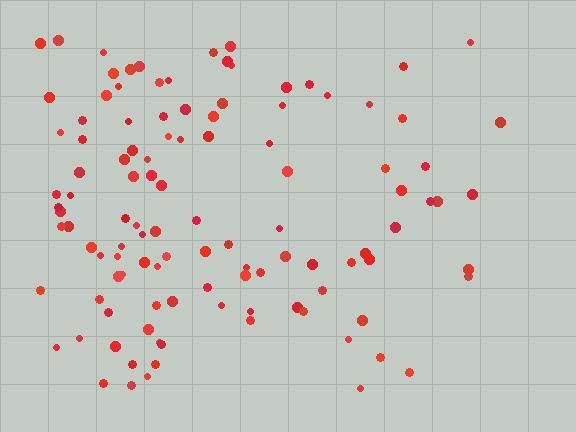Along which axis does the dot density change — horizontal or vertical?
Horizontal.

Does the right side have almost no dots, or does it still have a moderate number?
Still a moderate number, just noticeably fewer than the left.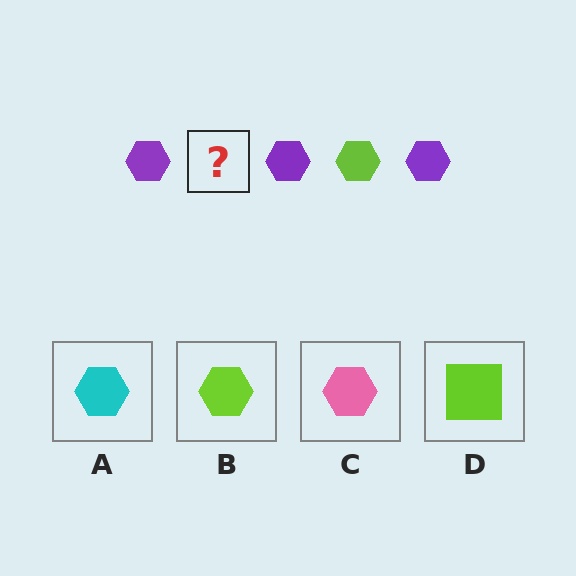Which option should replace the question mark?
Option B.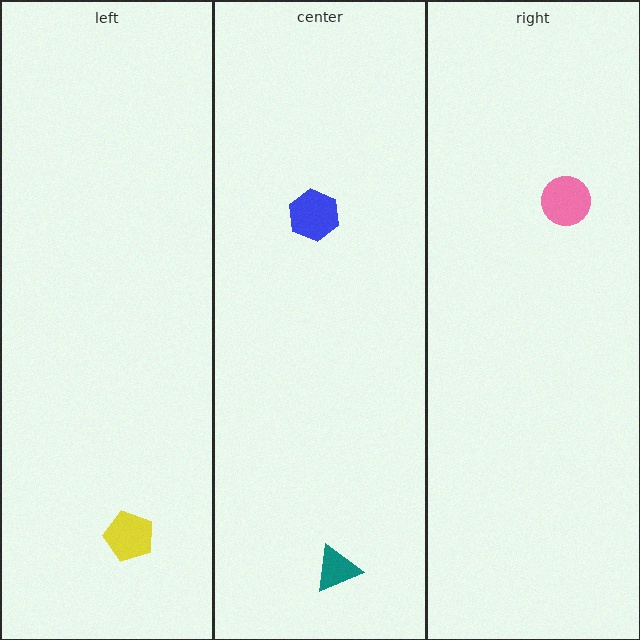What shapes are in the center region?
The blue hexagon, the teal triangle.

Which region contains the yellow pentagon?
The left region.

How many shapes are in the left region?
1.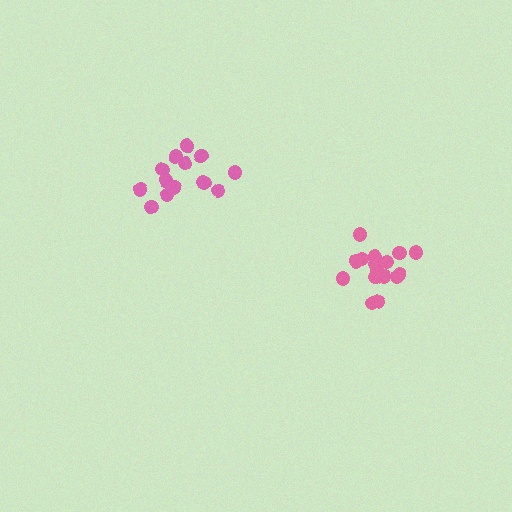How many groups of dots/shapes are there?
There are 2 groups.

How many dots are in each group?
Group 1: 14 dots, Group 2: 16 dots (30 total).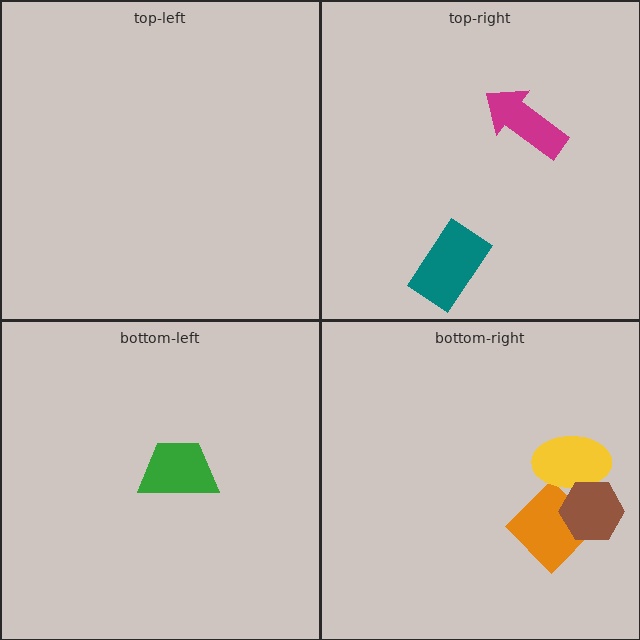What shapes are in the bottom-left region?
The green trapezoid.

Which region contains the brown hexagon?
The bottom-right region.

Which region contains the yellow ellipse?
The bottom-right region.